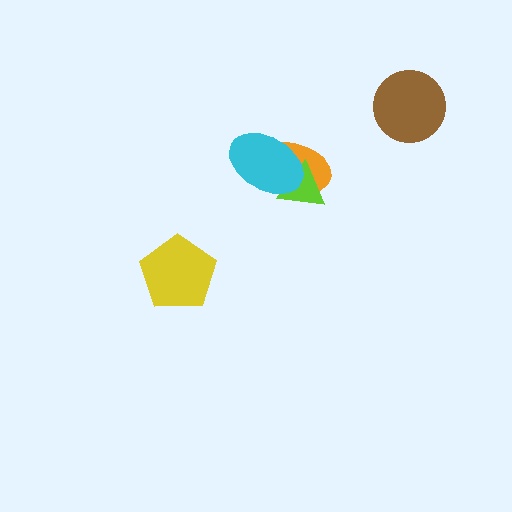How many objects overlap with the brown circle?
0 objects overlap with the brown circle.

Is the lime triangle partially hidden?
Yes, it is partially covered by another shape.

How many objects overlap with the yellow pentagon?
0 objects overlap with the yellow pentagon.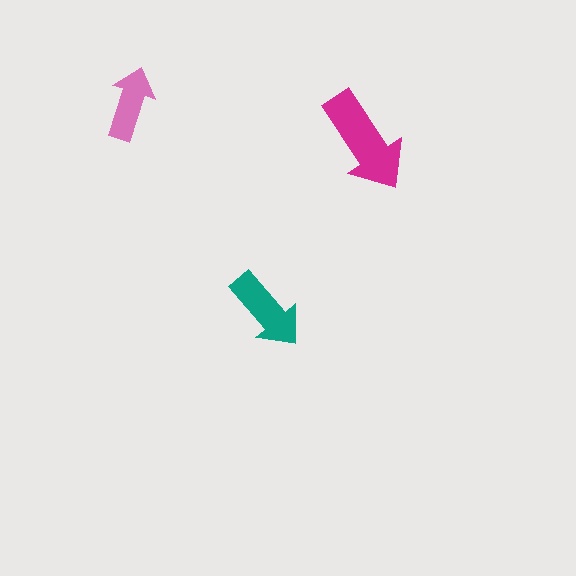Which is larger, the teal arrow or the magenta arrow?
The magenta one.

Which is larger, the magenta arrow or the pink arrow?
The magenta one.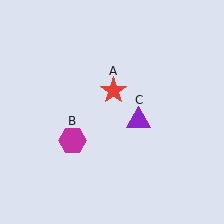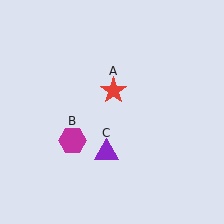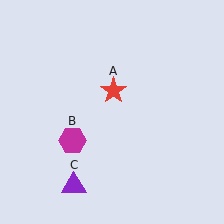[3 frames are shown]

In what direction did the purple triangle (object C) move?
The purple triangle (object C) moved down and to the left.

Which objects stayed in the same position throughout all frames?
Red star (object A) and magenta hexagon (object B) remained stationary.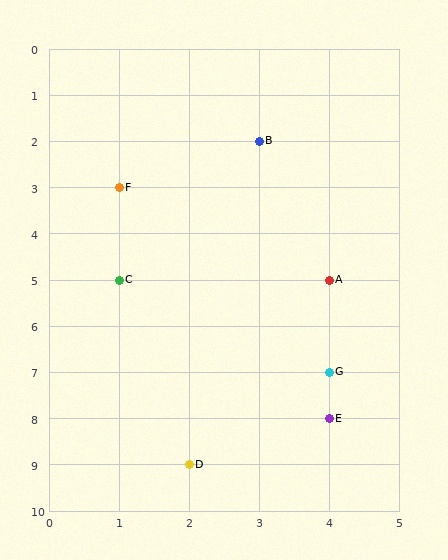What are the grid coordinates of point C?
Point C is at grid coordinates (1, 5).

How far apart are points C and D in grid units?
Points C and D are 1 column and 4 rows apart (about 4.1 grid units diagonally).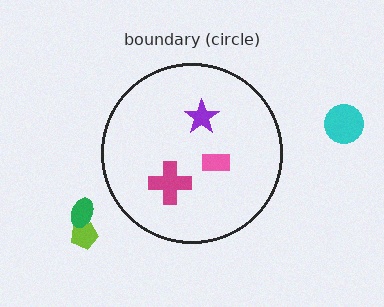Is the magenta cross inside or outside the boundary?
Inside.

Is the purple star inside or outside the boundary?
Inside.